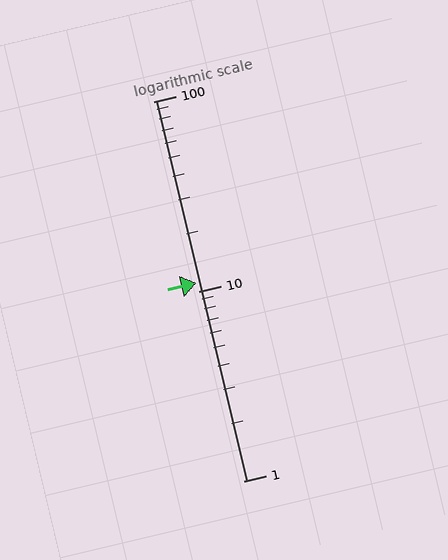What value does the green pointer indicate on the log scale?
The pointer indicates approximately 11.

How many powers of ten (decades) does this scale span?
The scale spans 2 decades, from 1 to 100.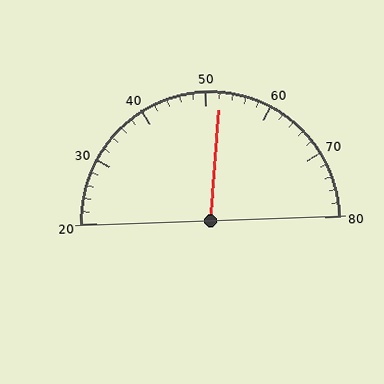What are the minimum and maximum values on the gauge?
The gauge ranges from 20 to 80.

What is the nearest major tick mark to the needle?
The nearest major tick mark is 50.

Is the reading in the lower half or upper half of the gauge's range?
The reading is in the upper half of the range (20 to 80).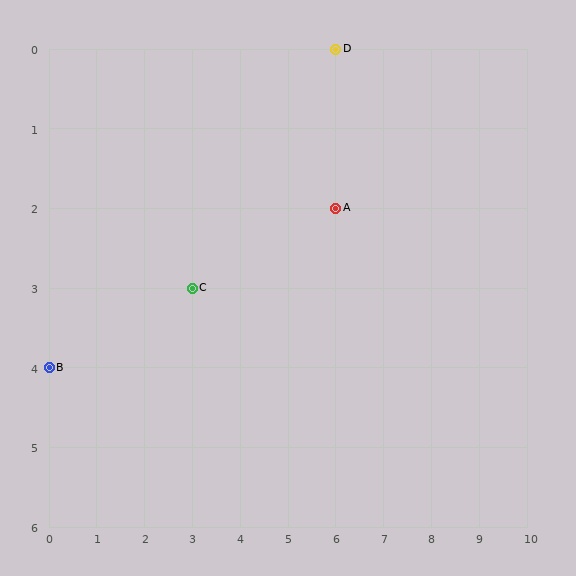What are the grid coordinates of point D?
Point D is at grid coordinates (6, 0).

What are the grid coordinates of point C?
Point C is at grid coordinates (3, 3).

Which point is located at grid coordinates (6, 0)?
Point D is at (6, 0).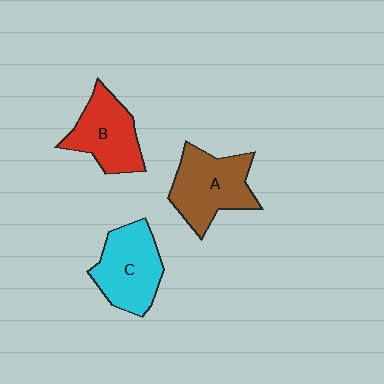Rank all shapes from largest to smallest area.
From largest to smallest: A (brown), C (cyan), B (red).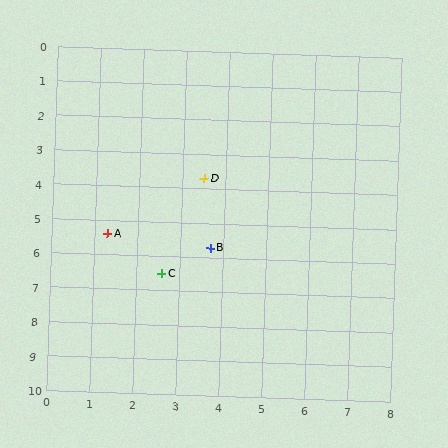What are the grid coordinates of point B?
Point B is at approximately (3.7, 5.7).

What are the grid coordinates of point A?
Point A is at approximately (1.3, 5.4).